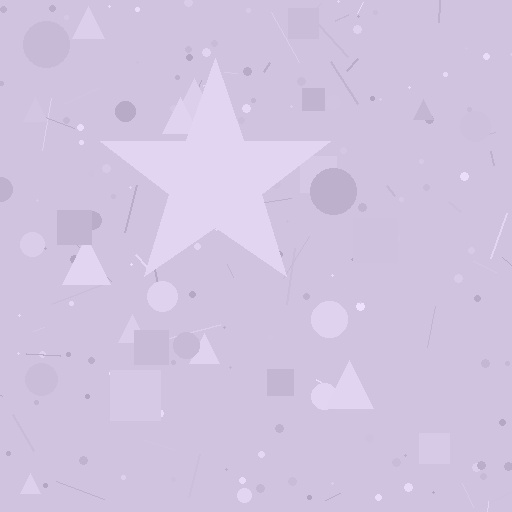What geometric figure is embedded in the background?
A star is embedded in the background.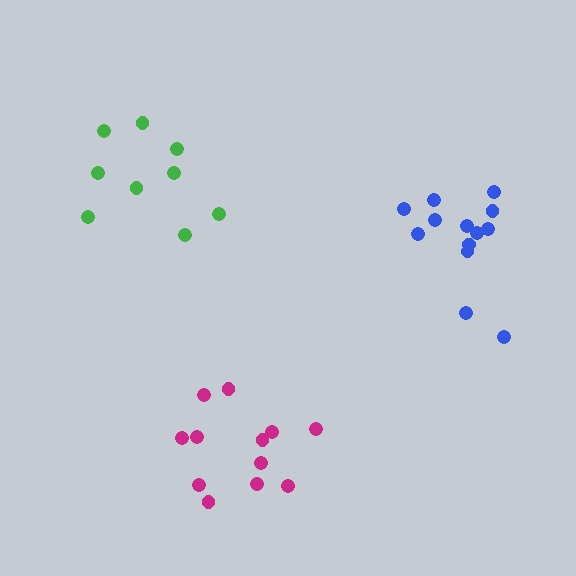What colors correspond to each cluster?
The clusters are colored: magenta, blue, green.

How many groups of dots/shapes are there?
There are 3 groups.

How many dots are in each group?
Group 1: 12 dots, Group 2: 13 dots, Group 3: 9 dots (34 total).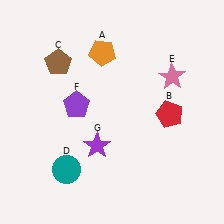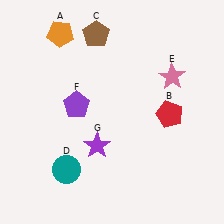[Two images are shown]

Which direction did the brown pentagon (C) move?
The brown pentagon (C) moved right.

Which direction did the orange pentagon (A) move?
The orange pentagon (A) moved left.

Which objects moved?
The objects that moved are: the orange pentagon (A), the brown pentagon (C).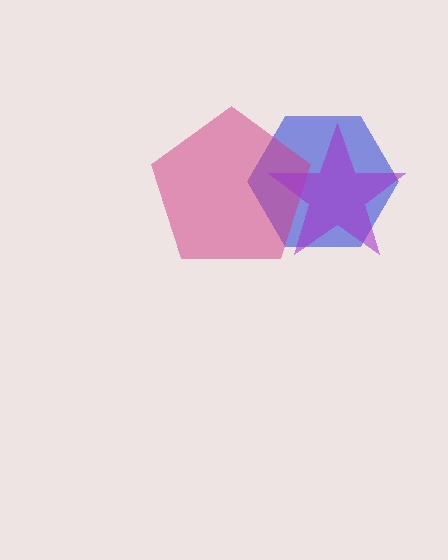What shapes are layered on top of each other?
The layered shapes are: a blue hexagon, a magenta pentagon, a purple star.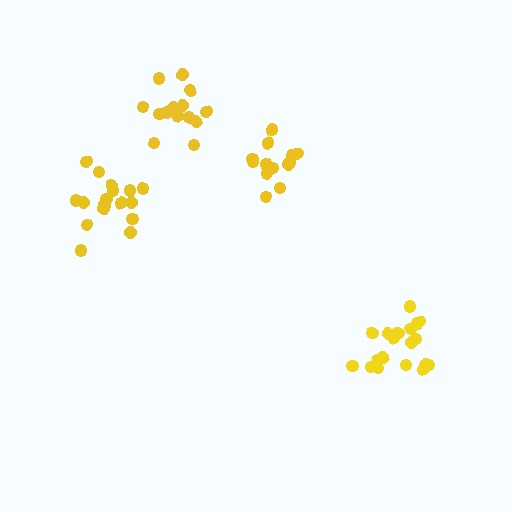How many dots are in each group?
Group 1: 14 dots, Group 2: 19 dots, Group 3: 13 dots, Group 4: 18 dots (64 total).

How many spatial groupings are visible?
There are 4 spatial groupings.